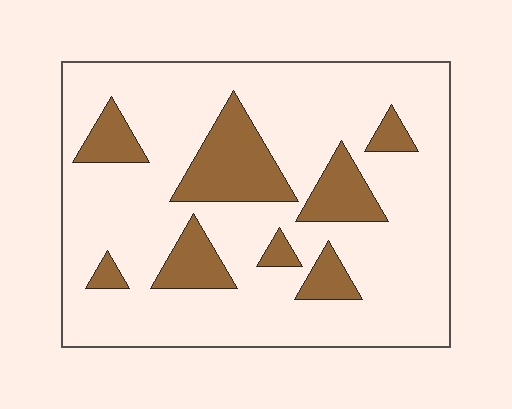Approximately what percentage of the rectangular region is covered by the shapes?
Approximately 20%.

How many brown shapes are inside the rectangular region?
8.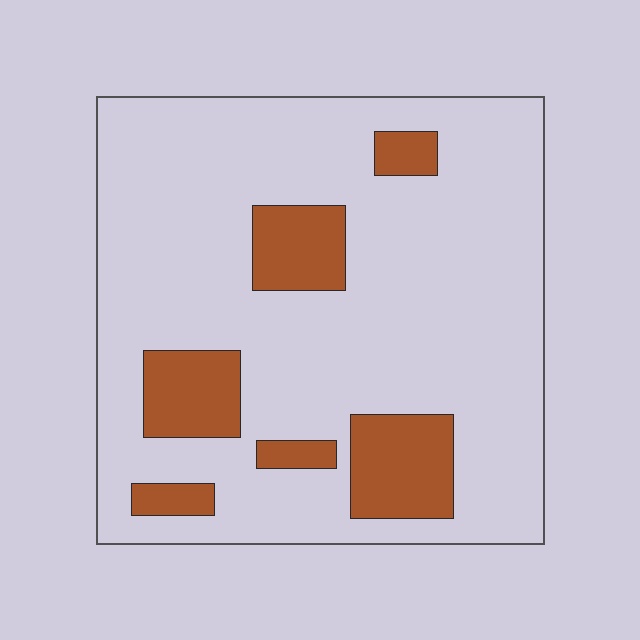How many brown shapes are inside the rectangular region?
6.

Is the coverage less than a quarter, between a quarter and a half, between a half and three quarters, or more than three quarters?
Less than a quarter.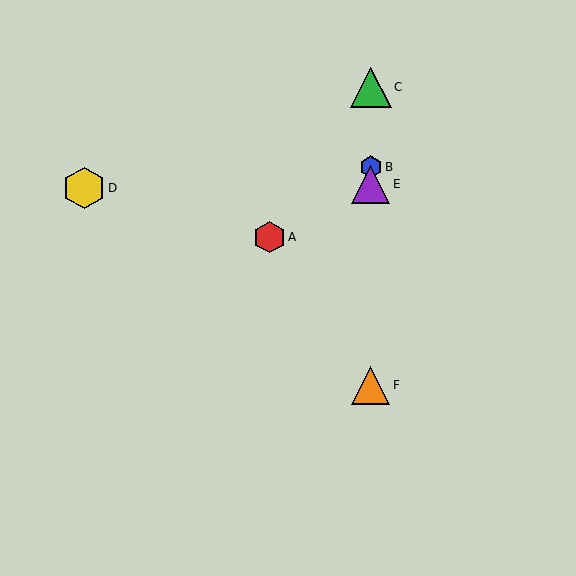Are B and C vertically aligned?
Yes, both are at x≈371.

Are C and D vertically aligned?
No, C is at x≈371 and D is at x≈84.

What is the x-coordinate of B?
Object B is at x≈371.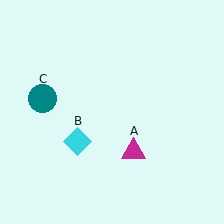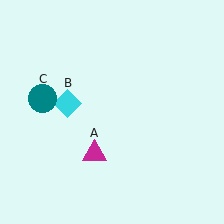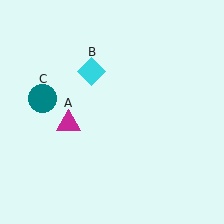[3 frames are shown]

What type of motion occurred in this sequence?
The magenta triangle (object A), cyan diamond (object B) rotated clockwise around the center of the scene.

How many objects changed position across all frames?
2 objects changed position: magenta triangle (object A), cyan diamond (object B).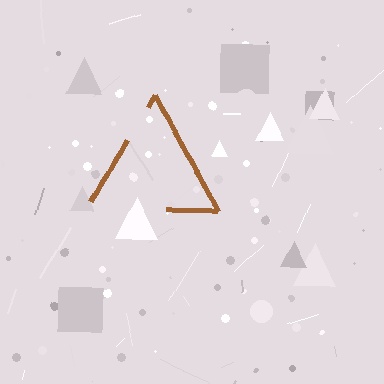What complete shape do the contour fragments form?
The contour fragments form a triangle.